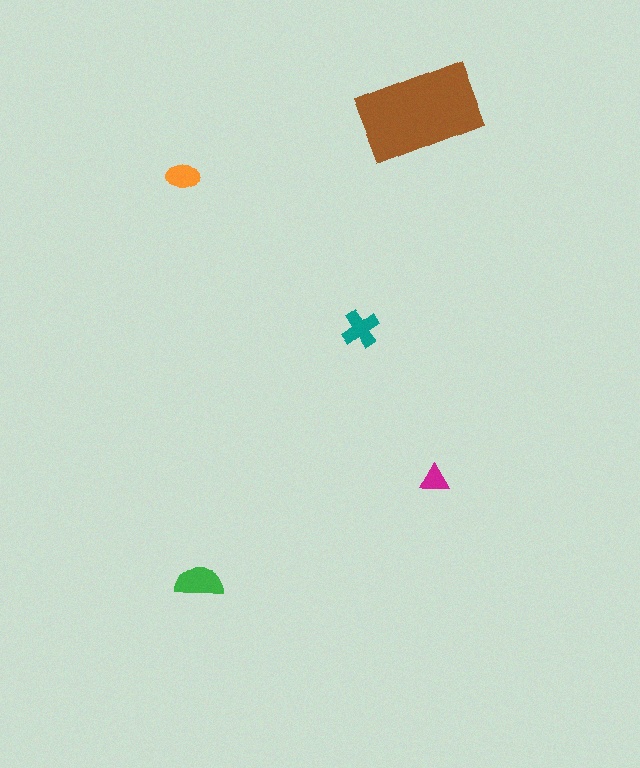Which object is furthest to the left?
The orange ellipse is leftmost.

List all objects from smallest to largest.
The magenta triangle, the orange ellipse, the teal cross, the green semicircle, the brown rectangle.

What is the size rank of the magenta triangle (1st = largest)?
5th.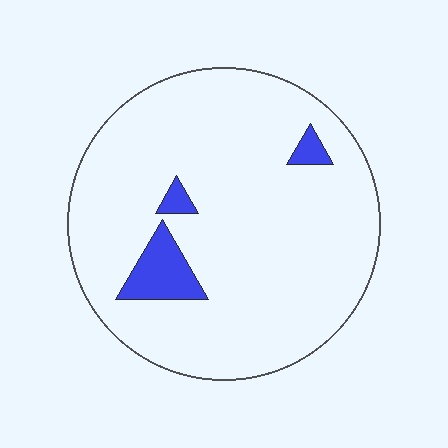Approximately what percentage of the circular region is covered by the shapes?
Approximately 5%.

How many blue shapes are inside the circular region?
3.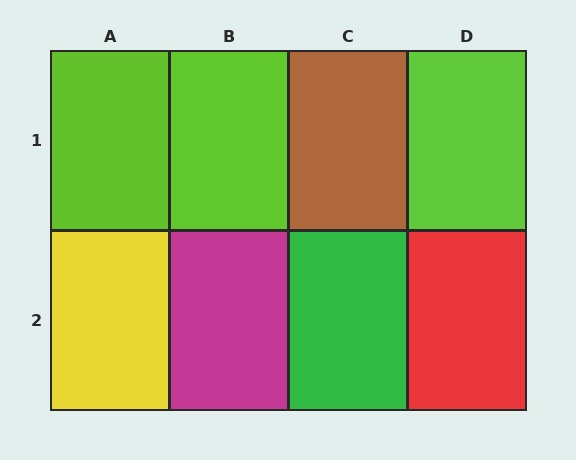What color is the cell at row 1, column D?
Lime.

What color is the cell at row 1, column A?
Lime.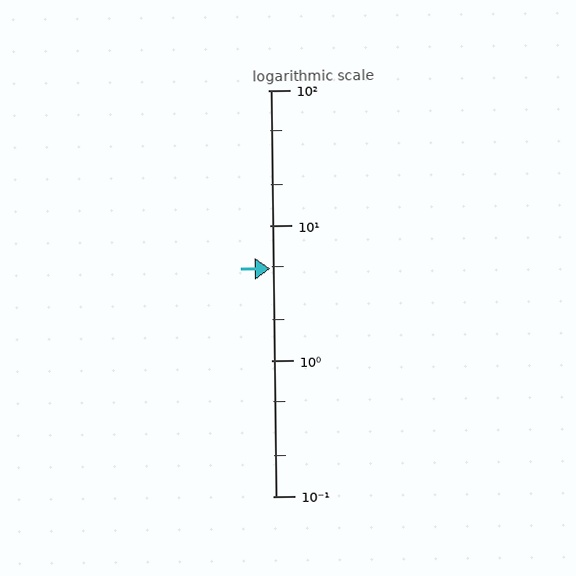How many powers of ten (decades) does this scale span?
The scale spans 3 decades, from 0.1 to 100.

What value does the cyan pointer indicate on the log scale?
The pointer indicates approximately 4.8.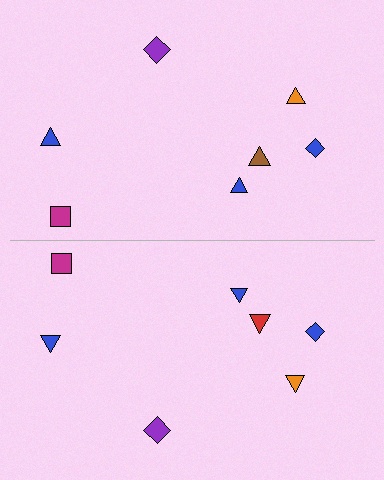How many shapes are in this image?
There are 14 shapes in this image.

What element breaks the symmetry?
The red triangle on the bottom side breaks the symmetry — its mirror counterpart is brown.